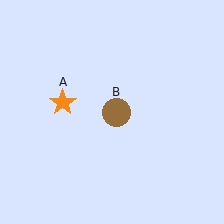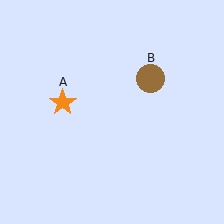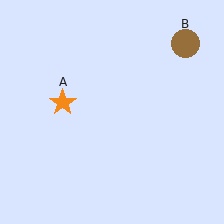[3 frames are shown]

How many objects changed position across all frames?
1 object changed position: brown circle (object B).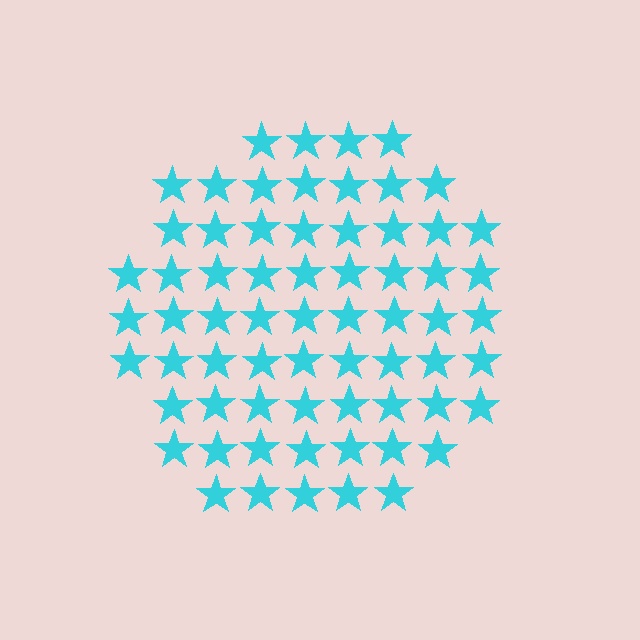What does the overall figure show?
The overall figure shows a circle.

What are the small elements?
The small elements are stars.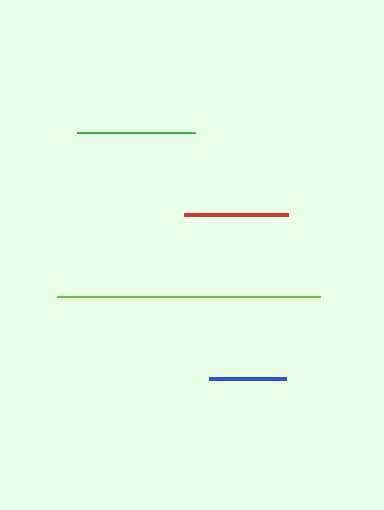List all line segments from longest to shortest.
From longest to shortest: lime, green, red, blue.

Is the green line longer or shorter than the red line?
The green line is longer than the red line.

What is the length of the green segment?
The green segment is approximately 119 pixels long.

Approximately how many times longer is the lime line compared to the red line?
The lime line is approximately 2.5 times the length of the red line.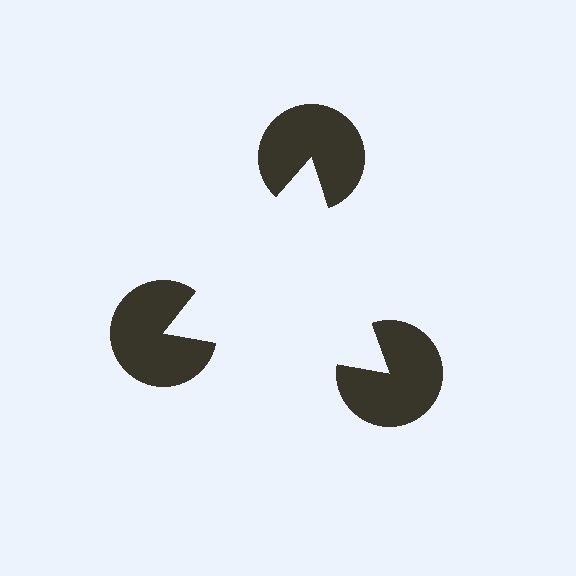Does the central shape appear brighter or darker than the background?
It typically appears slightly brighter than the background, even though no actual brightness change is drawn.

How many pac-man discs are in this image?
There are 3 — one at each vertex of the illusory triangle.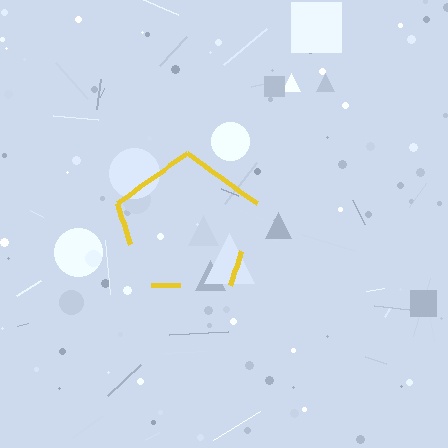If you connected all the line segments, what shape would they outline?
They would outline a pentagon.